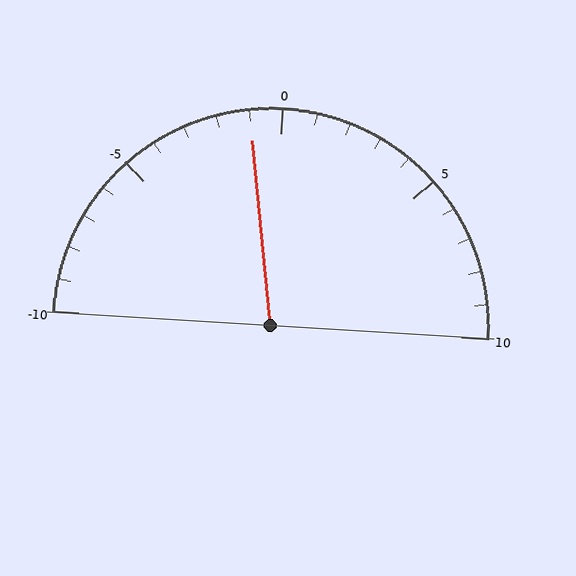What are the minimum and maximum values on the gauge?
The gauge ranges from -10 to 10.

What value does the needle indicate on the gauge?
The needle indicates approximately -1.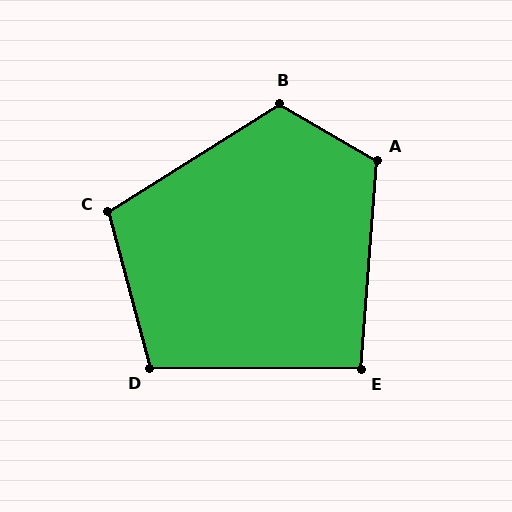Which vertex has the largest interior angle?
B, at approximately 118 degrees.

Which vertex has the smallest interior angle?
E, at approximately 94 degrees.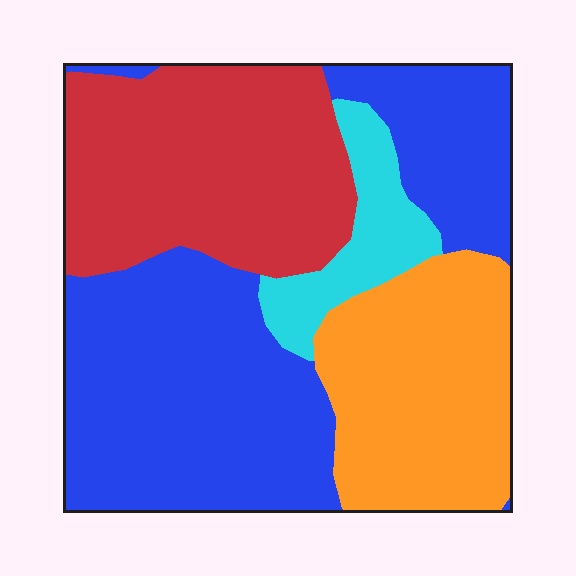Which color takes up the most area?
Blue, at roughly 40%.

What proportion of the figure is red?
Red covers 28% of the figure.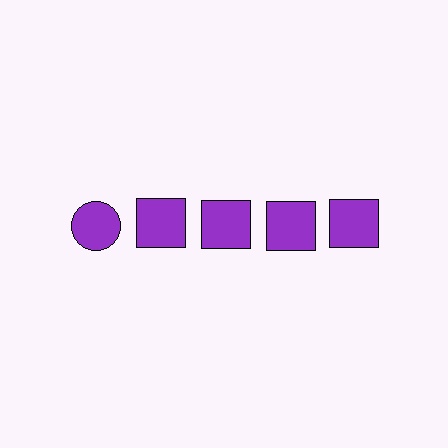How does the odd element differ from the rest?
It has a different shape: circle instead of square.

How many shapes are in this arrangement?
There are 5 shapes arranged in a grid pattern.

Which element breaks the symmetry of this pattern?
The purple circle in the top row, leftmost column breaks the symmetry. All other shapes are purple squares.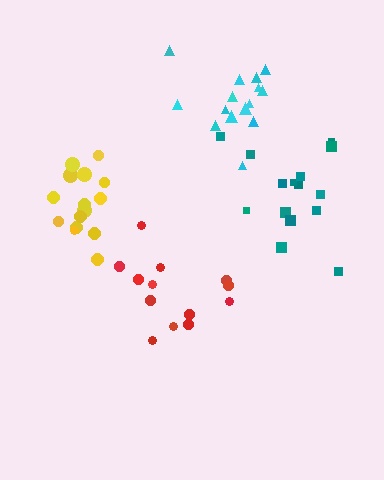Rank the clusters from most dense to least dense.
yellow, cyan, teal, red.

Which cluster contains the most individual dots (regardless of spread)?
Yellow (15).